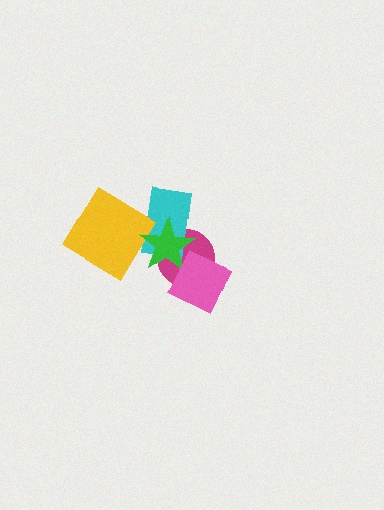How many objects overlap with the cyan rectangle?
3 objects overlap with the cyan rectangle.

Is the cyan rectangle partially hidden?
Yes, it is partially covered by another shape.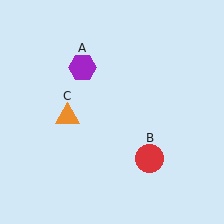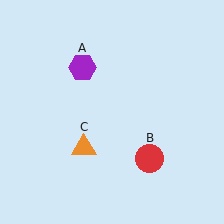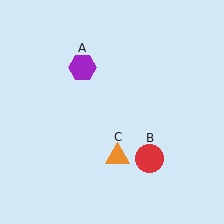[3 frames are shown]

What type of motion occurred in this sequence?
The orange triangle (object C) rotated counterclockwise around the center of the scene.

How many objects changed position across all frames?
1 object changed position: orange triangle (object C).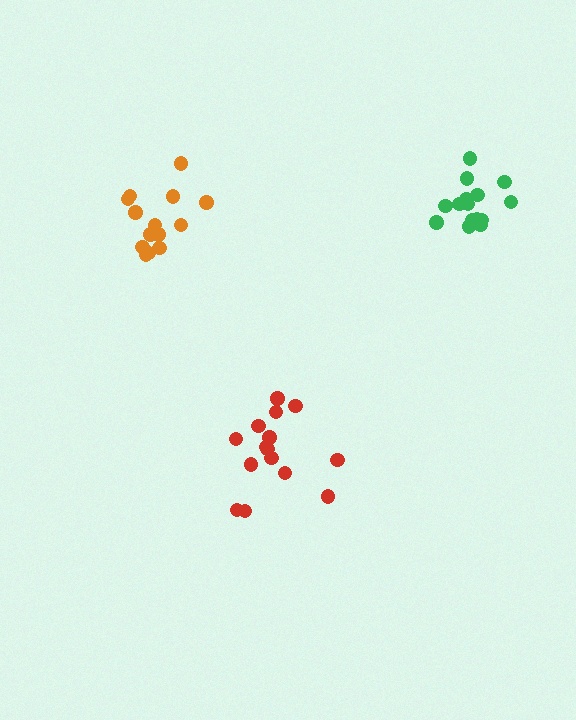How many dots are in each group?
Group 1: 15 dots, Group 2: 15 dots, Group 3: 14 dots (44 total).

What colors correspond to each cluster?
The clusters are colored: red, green, orange.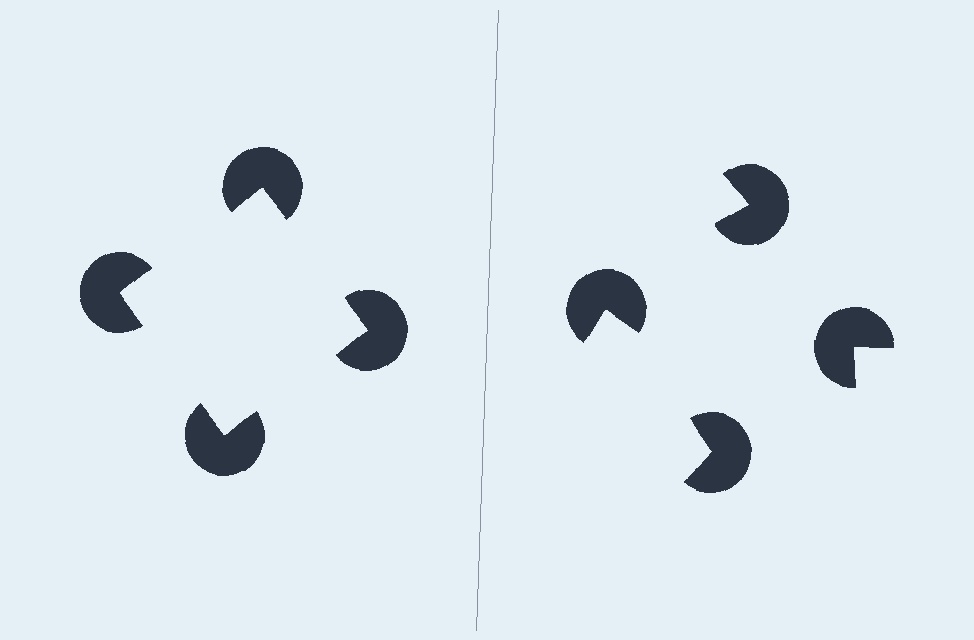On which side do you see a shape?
An illusory square appears on the left side. On the right side the wedge cuts are rotated, so no coherent shape forms.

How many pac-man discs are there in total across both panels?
8 — 4 on each side.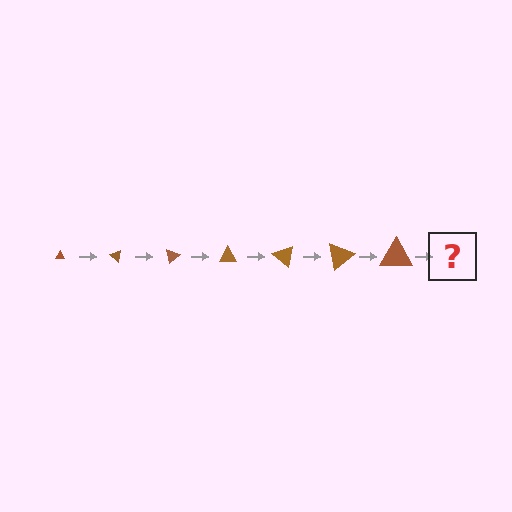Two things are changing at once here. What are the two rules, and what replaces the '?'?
The two rules are that the triangle grows larger each step and it rotates 40 degrees each step. The '?' should be a triangle, larger than the previous one and rotated 280 degrees from the start.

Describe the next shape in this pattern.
It should be a triangle, larger than the previous one and rotated 280 degrees from the start.